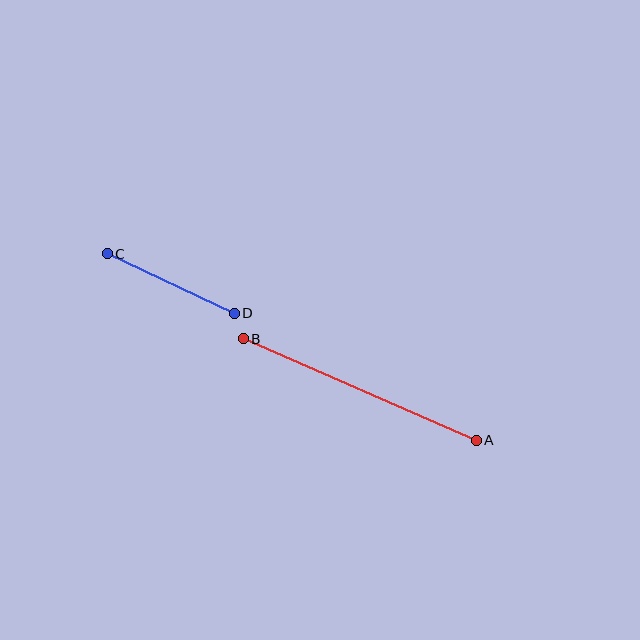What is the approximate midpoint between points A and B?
The midpoint is at approximately (360, 389) pixels.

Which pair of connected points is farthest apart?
Points A and B are farthest apart.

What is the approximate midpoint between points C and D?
The midpoint is at approximately (171, 284) pixels.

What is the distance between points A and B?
The distance is approximately 254 pixels.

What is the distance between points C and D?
The distance is approximately 140 pixels.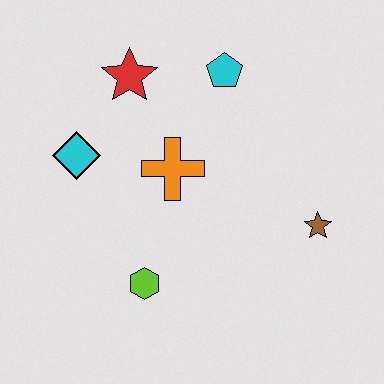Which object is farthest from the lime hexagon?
The cyan pentagon is farthest from the lime hexagon.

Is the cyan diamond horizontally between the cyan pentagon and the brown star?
No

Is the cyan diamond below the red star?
Yes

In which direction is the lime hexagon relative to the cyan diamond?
The lime hexagon is below the cyan diamond.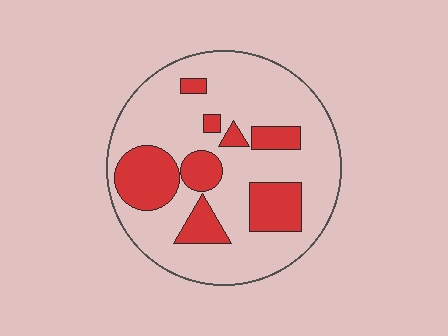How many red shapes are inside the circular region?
8.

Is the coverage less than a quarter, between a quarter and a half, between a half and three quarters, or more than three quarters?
Between a quarter and a half.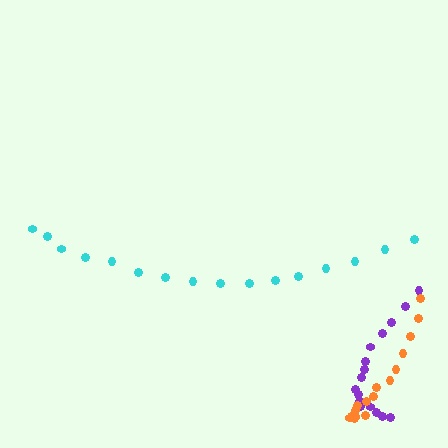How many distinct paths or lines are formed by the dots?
There are 3 distinct paths.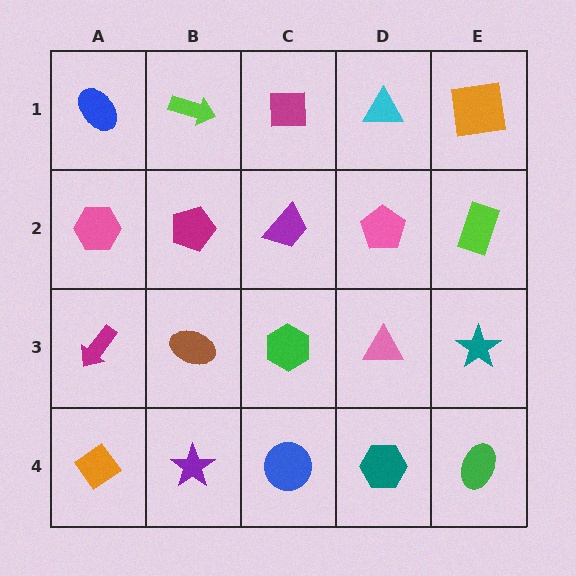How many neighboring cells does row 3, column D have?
4.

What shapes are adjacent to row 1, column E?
A lime rectangle (row 2, column E), a cyan triangle (row 1, column D).